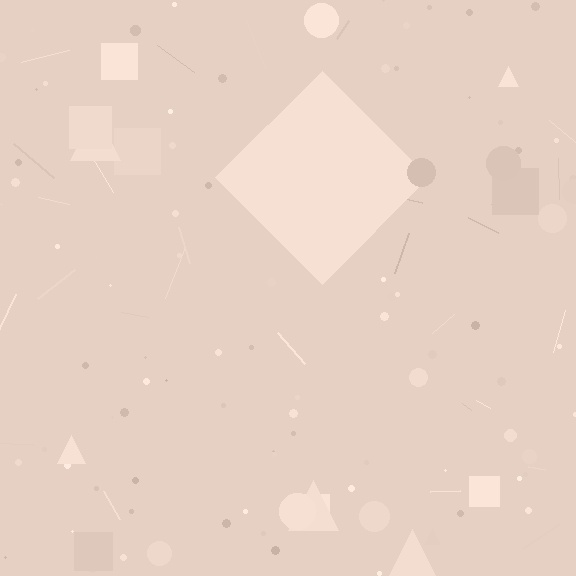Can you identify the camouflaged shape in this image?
The camouflaged shape is a diamond.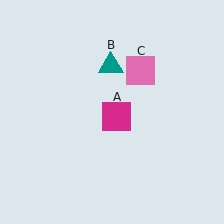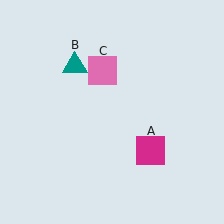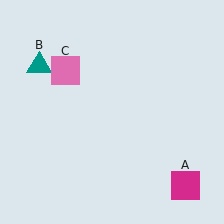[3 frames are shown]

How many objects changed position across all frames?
3 objects changed position: magenta square (object A), teal triangle (object B), pink square (object C).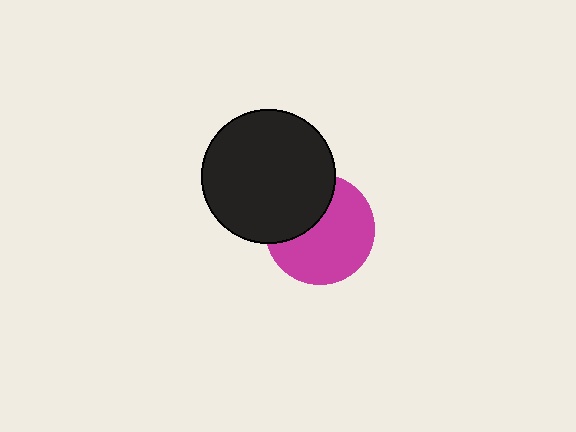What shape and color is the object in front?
The object in front is a black circle.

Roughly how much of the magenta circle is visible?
Most of it is visible (roughly 66%).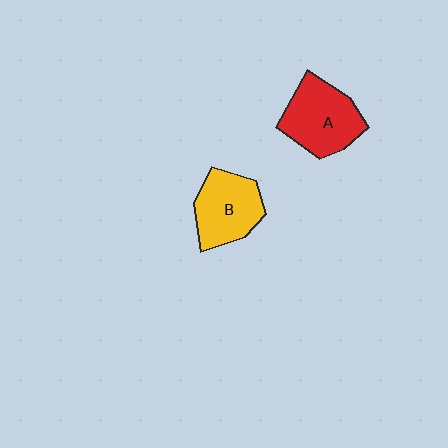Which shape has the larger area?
Shape A (red).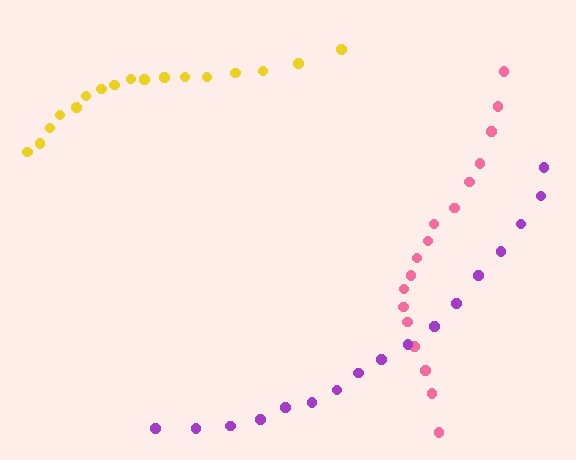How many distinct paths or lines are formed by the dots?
There are 3 distinct paths.